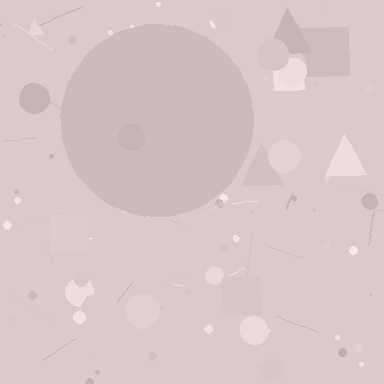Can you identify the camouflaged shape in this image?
The camouflaged shape is a circle.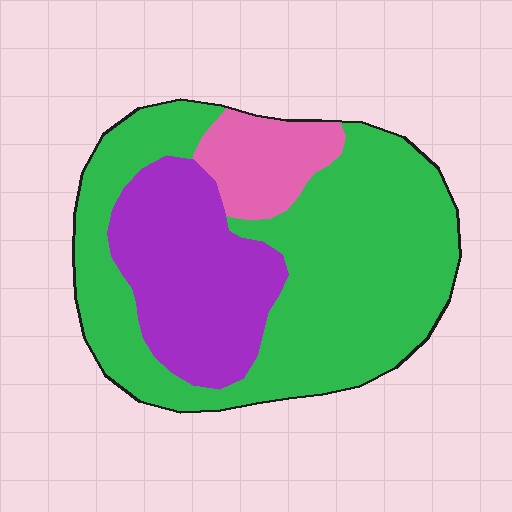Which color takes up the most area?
Green, at roughly 60%.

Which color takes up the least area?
Pink, at roughly 10%.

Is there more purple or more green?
Green.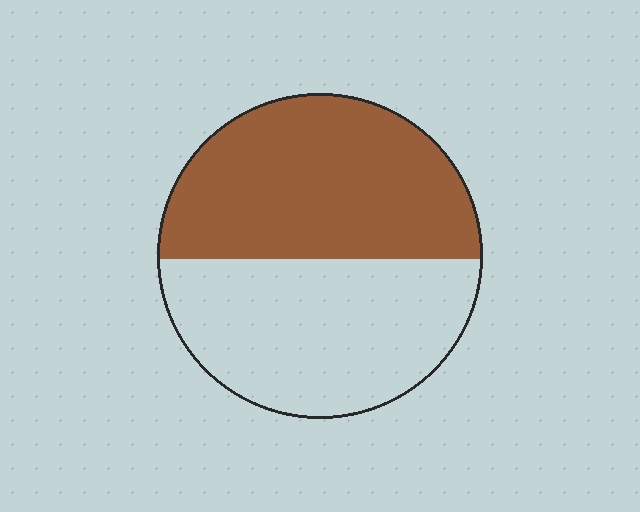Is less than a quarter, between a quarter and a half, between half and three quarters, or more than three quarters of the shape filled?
Between half and three quarters.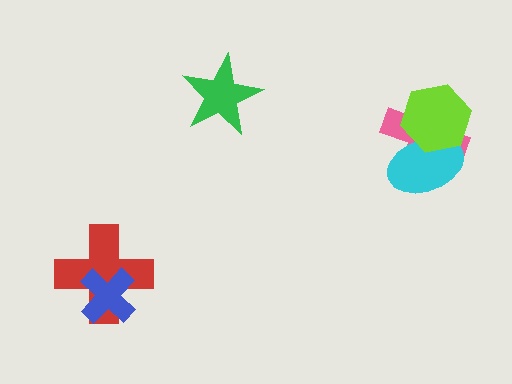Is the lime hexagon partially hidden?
No, no other shape covers it.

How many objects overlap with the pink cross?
2 objects overlap with the pink cross.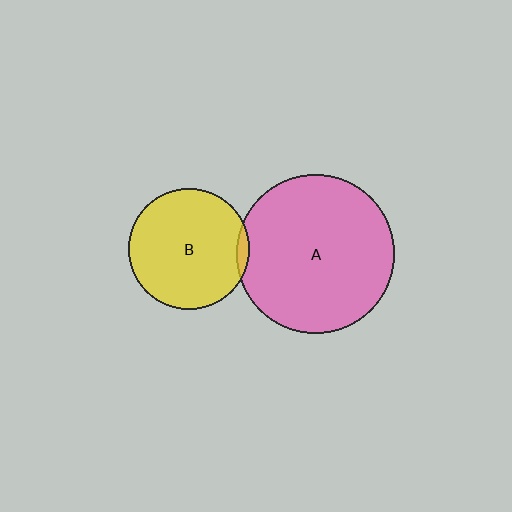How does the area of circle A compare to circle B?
Approximately 1.7 times.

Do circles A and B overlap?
Yes.